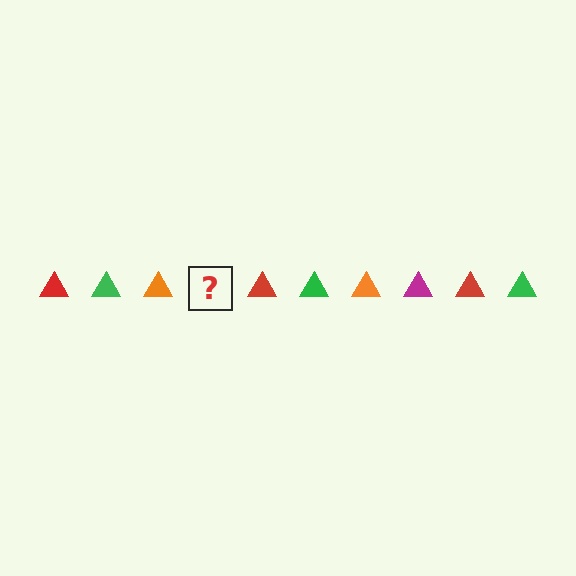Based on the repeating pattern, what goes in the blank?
The blank should be a magenta triangle.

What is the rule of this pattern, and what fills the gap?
The rule is that the pattern cycles through red, green, orange, magenta triangles. The gap should be filled with a magenta triangle.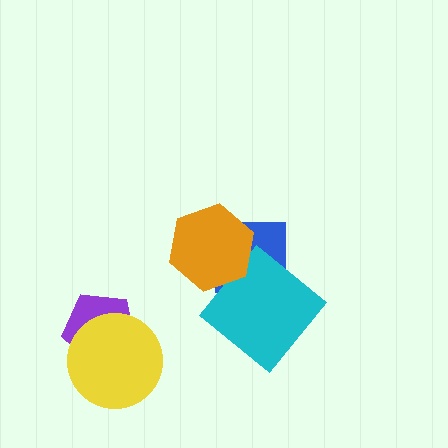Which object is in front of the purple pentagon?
The yellow circle is in front of the purple pentagon.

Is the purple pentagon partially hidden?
Yes, it is partially covered by another shape.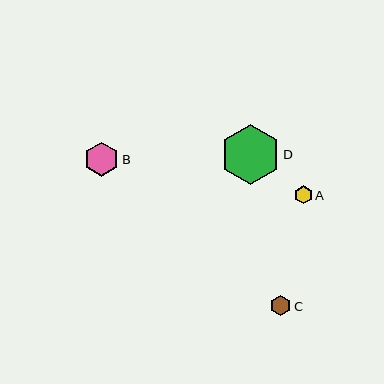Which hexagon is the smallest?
Hexagon A is the smallest with a size of approximately 18 pixels.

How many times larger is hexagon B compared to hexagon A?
Hexagon B is approximately 1.9 times the size of hexagon A.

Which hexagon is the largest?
Hexagon D is the largest with a size of approximately 60 pixels.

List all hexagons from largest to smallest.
From largest to smallest: D, B, C, A.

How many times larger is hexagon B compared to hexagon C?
Hexagon B is approximately 1.7 times the size of hexagon C.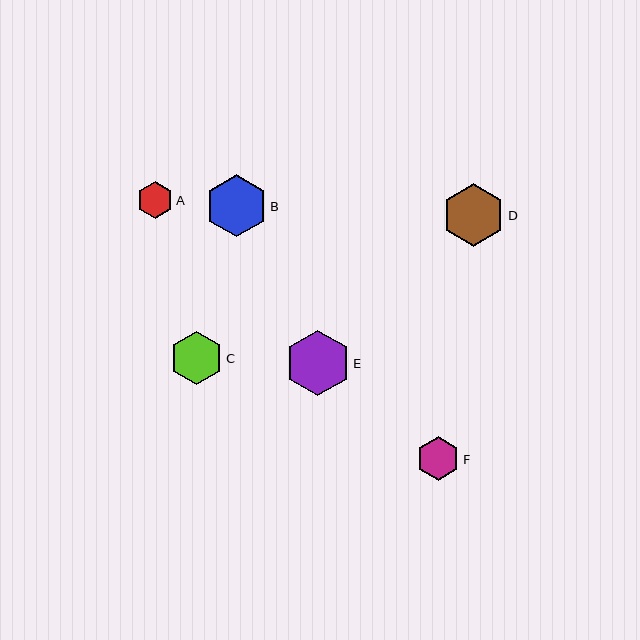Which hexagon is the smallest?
Hexagon A is the smallest with a size of approximately 37 pixels.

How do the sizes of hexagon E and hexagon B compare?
Hexagon E and hexagon B are approximately the same size.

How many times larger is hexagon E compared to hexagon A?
Hexagon E is approximately 1.8 times the size of hexagon A.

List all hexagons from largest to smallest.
From largest to smallest: E, D, B, C, F, A.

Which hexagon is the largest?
Hexagon E is the largest with a size of approximately 65 pixels.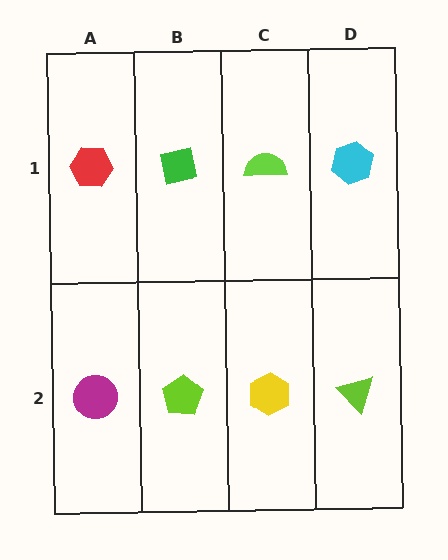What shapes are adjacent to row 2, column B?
A green square (row 1, column B), a magenta circle (row 2, column A), a yellow hexagon (row 2, column C).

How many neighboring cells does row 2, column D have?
2.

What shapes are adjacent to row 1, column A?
A magenta circle (row 2, column A), a green square (row 1, column B).